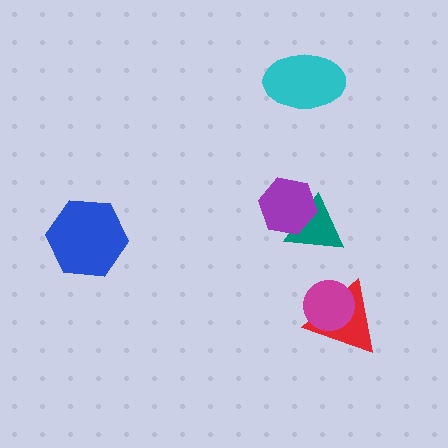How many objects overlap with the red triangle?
1 object overlaps with the red triangle.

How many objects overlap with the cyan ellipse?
0 objects overlap with the cyan ellipse.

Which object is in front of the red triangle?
The magenta circle is in front of the red triangle.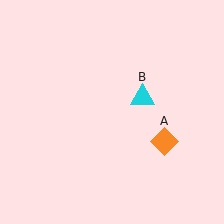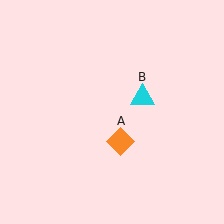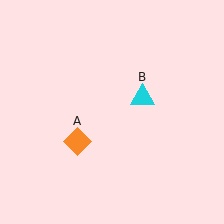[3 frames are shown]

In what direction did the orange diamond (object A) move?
The orange diamond (object A) moved left.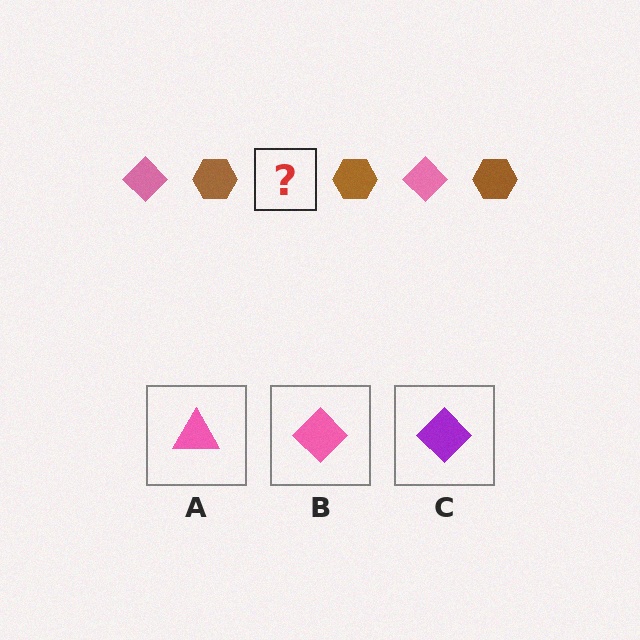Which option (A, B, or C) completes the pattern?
B.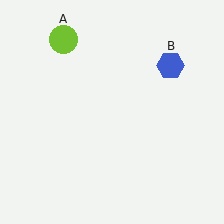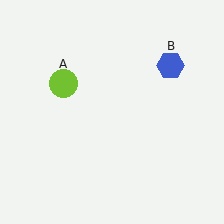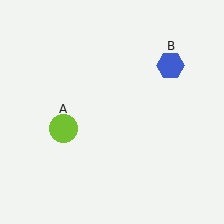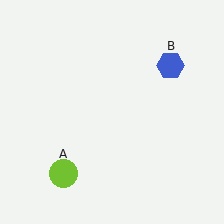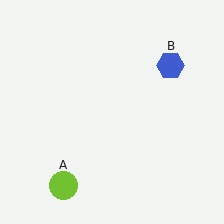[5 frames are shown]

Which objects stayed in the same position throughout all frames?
Blue hexagon (object B) remained stationary.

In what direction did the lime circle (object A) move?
The lime circle (object A) moved down.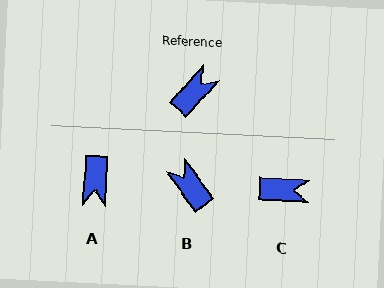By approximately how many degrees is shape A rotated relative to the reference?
Approximately 140 degrees clockwise.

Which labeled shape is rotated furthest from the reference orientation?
A, about 140 degrees away.